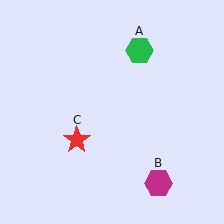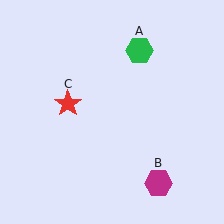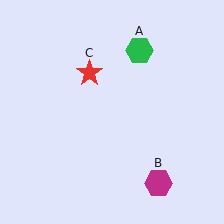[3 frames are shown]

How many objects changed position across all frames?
1 object changed position: red star (object C).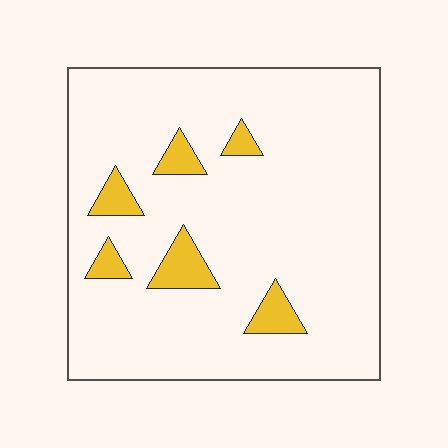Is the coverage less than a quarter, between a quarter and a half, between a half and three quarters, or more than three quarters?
Less than a quarter.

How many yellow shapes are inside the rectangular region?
6.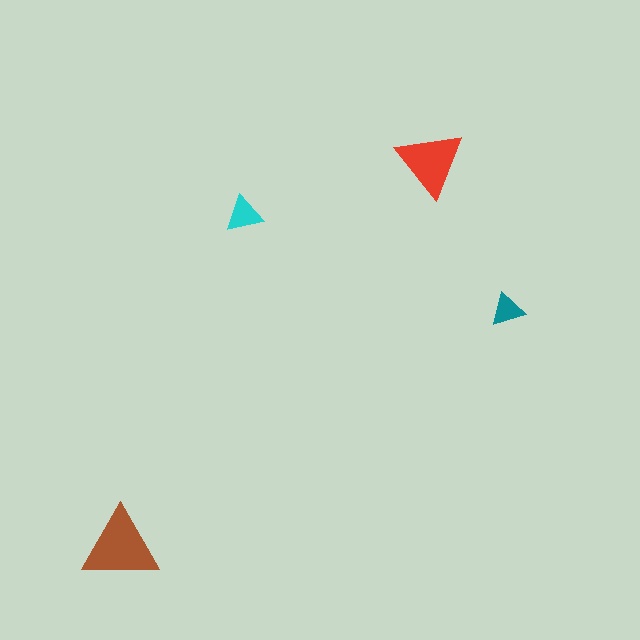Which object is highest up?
The red triangle is topmost.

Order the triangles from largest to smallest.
the brown one, the red one, the cyan one, the teal one.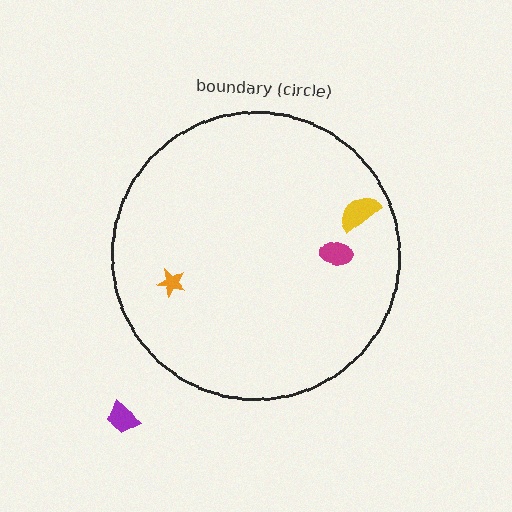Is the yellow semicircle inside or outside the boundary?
Inside.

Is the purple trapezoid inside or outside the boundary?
Outside.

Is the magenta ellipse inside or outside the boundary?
Inside.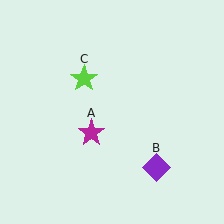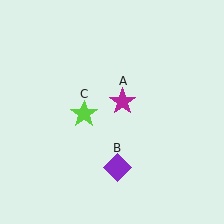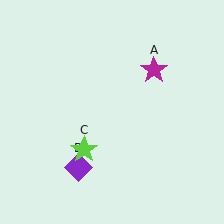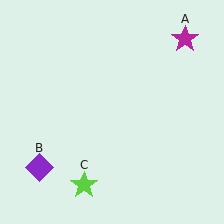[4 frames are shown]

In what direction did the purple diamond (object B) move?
The purple diamond (object B) moved left.